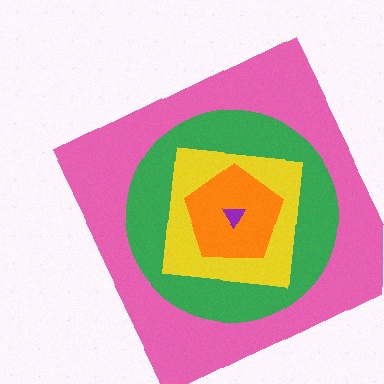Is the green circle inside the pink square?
Yes.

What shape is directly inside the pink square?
The green circle.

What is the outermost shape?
The pink square.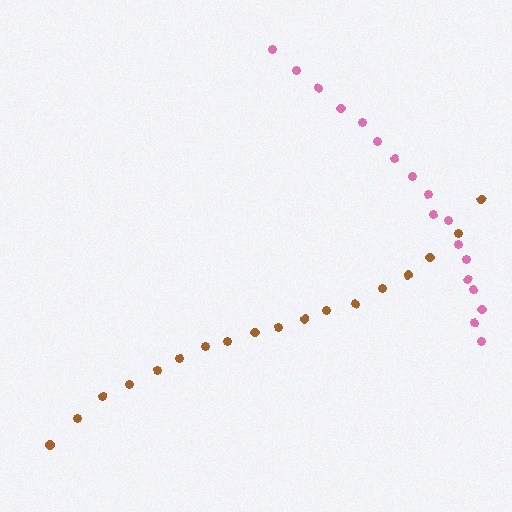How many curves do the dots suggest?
There are 2 distinct paths.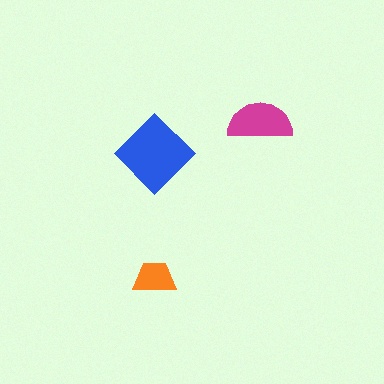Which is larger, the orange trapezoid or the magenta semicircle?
The magenta semicircle.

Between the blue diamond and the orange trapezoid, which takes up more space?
The blue diamond.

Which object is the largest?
The blue diamond.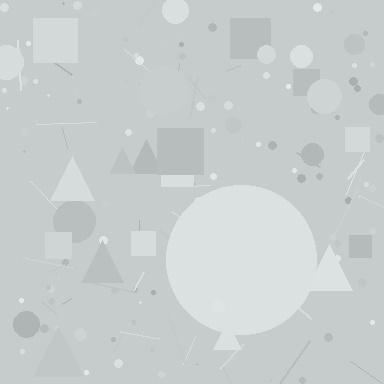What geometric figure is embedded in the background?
A circle is embedded in the background.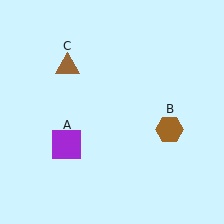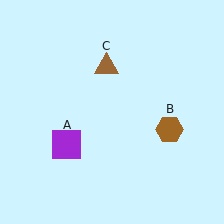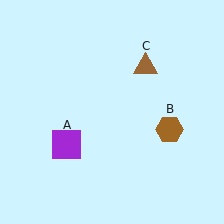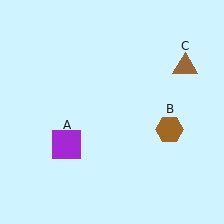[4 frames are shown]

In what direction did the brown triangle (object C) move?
The brown triangle (object C) moved right.